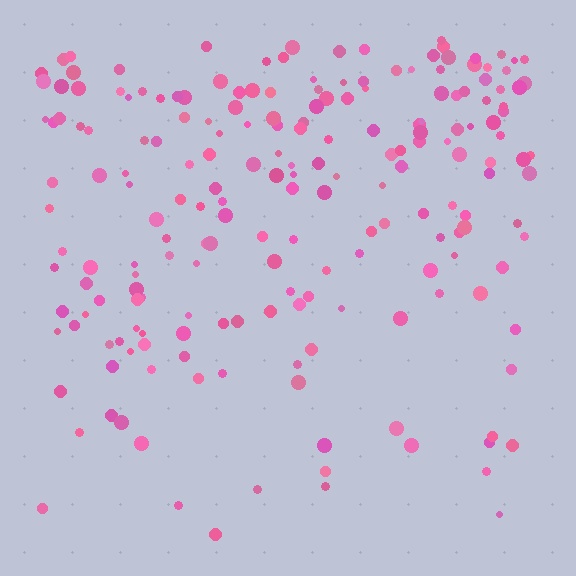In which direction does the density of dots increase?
From bottom to top, with the top side densest.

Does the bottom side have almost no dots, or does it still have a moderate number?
Still a moderate number, just noticeably fewer than the top.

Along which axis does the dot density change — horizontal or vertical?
Vertical.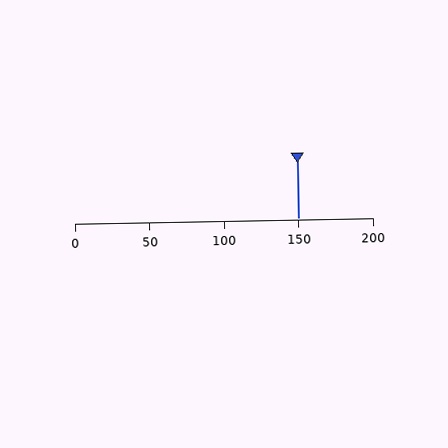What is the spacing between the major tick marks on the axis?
The major ticks are spaced 50 apart.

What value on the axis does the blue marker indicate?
The marker indicates approximately 150.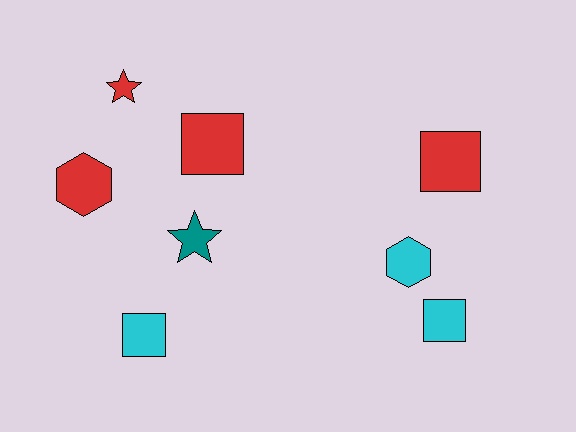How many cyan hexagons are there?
There is 1 cyan hexagon.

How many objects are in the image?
There are 8 objects.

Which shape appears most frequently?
Square, with 4 objects.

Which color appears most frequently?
Red, with 4 objects.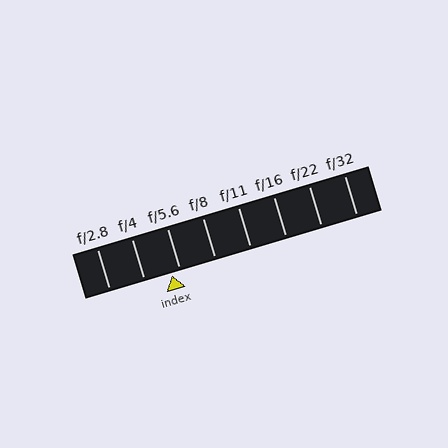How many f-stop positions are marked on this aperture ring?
There are 8 f-stop positions marked.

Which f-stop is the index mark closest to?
The index mark is closest to f/5.6.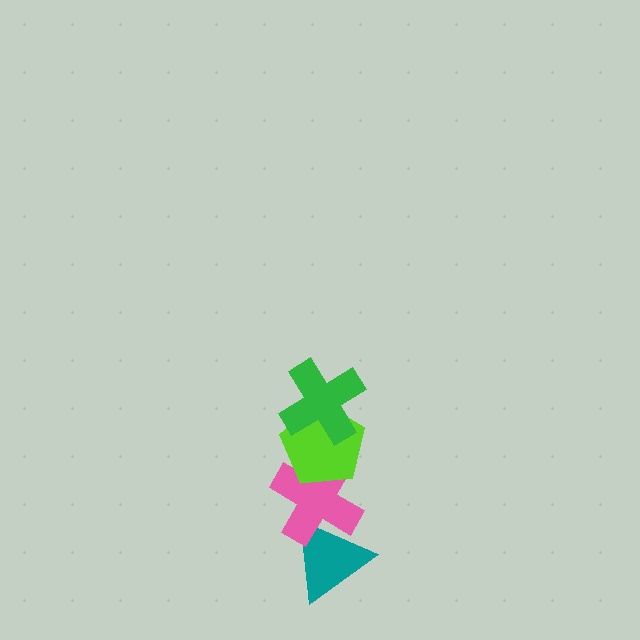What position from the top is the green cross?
The green cross is 1st from the top.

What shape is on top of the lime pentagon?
The green cross is on top of the lime pentagon.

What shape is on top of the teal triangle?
The pink cross is on top of the teal triangle.